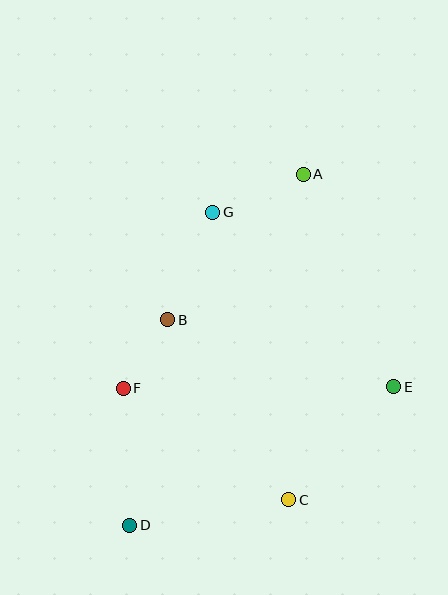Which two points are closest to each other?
Points B and F are closest to each other.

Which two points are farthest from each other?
Points A and D are farthest from each other.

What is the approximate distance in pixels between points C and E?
The distance between C and E is approximately 154 pixels.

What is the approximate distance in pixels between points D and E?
The distance between D and E is approximately 298 pixels.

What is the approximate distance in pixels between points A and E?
The distance between A and E is approximately 231 pixels.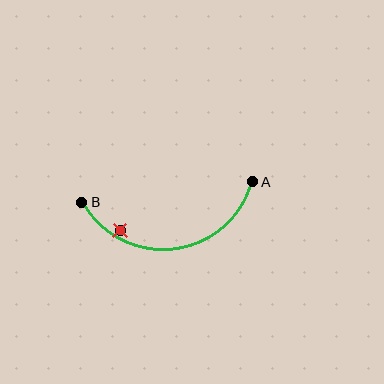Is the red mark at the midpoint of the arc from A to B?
No — the red mark does not lie on the arc at all. It sits slightly inside the curve.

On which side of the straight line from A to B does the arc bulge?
The arc bulges below the straight line connecting A and B.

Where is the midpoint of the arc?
The arc midpoint is the point on the curve farthest from the straight line joining A and B. It sits below that line.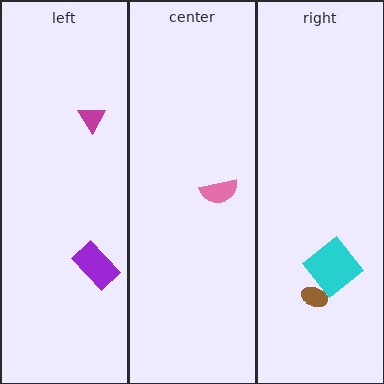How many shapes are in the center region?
1.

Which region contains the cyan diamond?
The right region.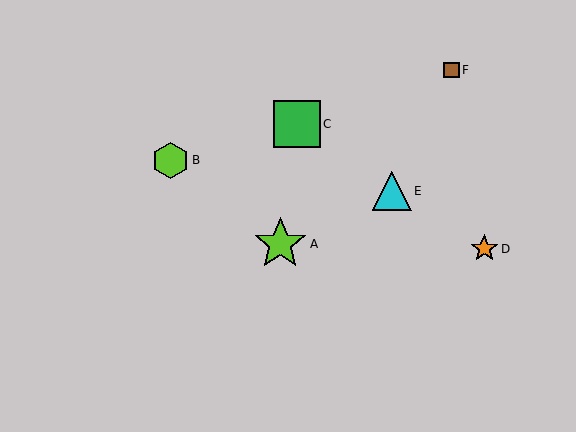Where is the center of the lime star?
The center of the lime star is at (280, 244).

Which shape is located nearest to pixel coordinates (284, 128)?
The green square (labeled C) at (297, 124) is nearest to that location.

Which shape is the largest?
The lime star (labeled A) is the largest.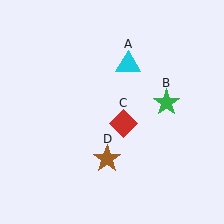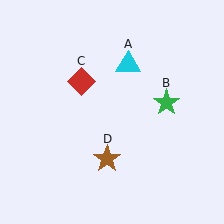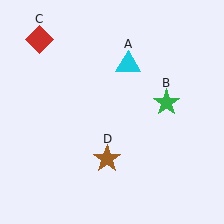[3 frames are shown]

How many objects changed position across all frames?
1 object changed position: red diamond (object C).